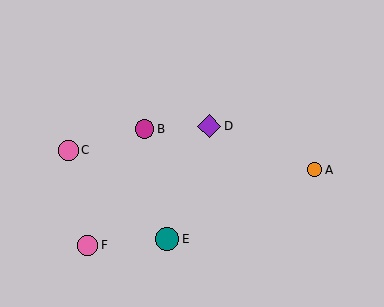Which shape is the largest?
The purple diamond (labeled D) is the largest.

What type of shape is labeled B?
Shape B is a magenta circle.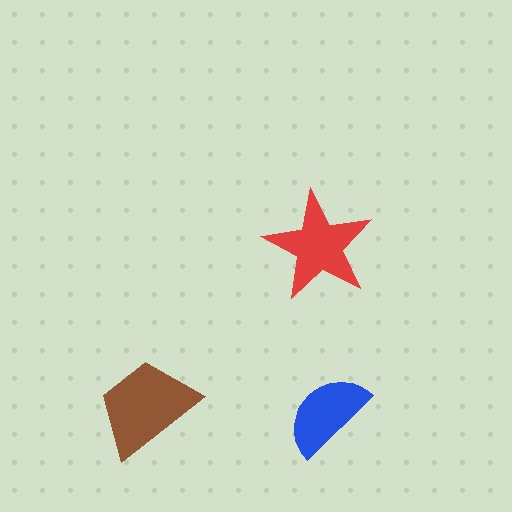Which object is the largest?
The brown trapezoid.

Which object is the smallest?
The blue semicircle.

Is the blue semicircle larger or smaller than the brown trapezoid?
Smaller.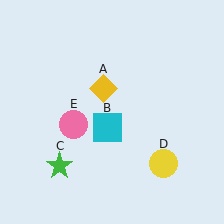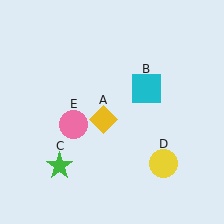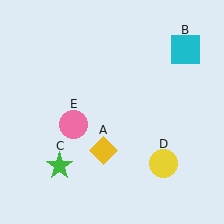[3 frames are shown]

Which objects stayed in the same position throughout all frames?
Green star (object C) and yellow circle (object D) and pink circle (object E) remained stationary.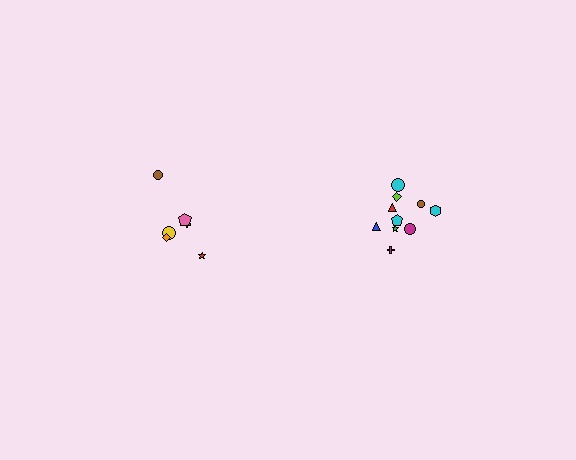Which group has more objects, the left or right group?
The right group.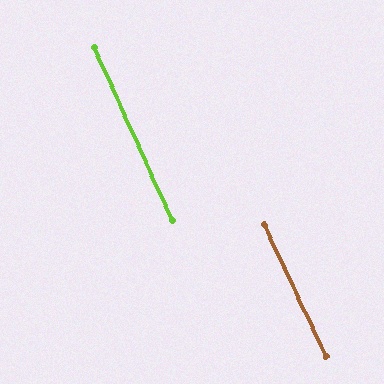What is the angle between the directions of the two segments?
Approximately 1 degree.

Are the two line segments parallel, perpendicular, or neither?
Parallel — their directions differ by only 0.8°.